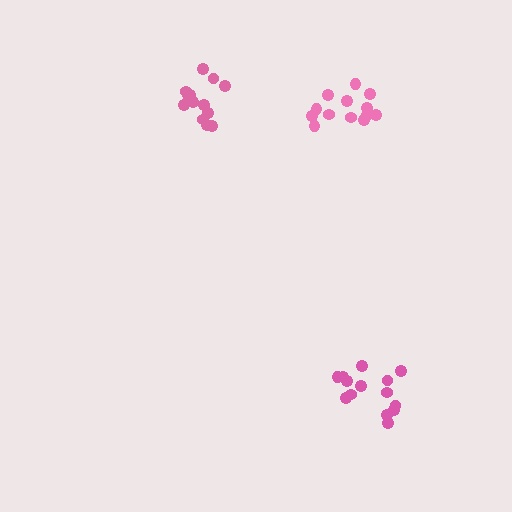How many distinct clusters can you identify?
There are 3 distinct clusters.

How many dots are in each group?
Group 1: 14 dots, Group 2: 13 dots, Group 3: 13 dots (40 total).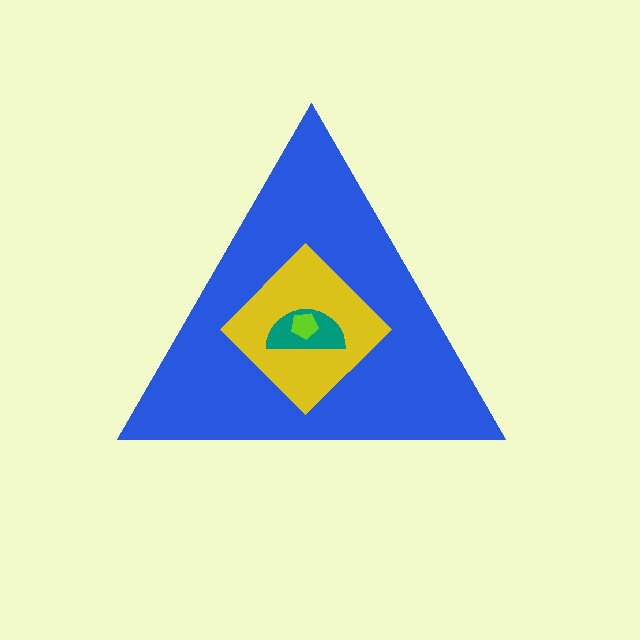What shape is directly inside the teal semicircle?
The lime pentagon.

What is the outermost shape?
The blue triangle.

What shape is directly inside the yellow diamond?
The teal semicircle.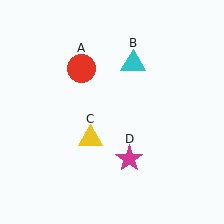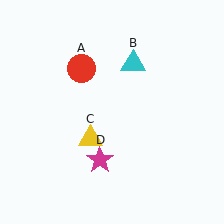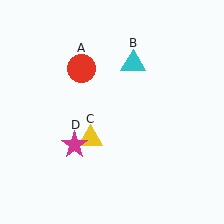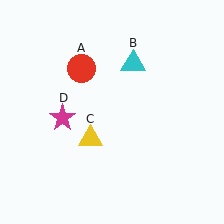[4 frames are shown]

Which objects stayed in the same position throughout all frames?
Red circle (object A) and cyan triangle (object B) and yellow triangle (object C) remained stationary.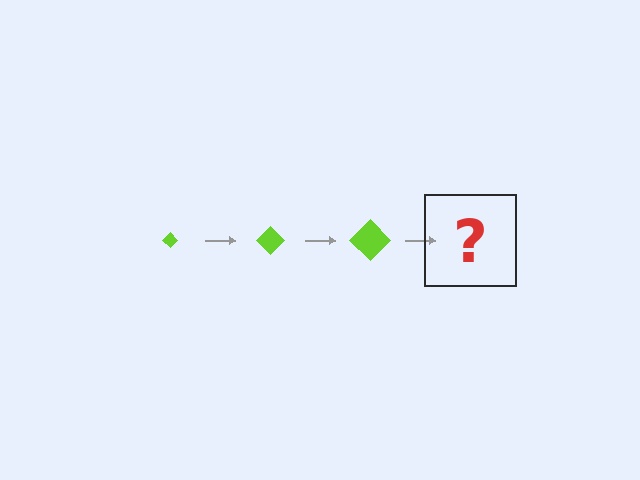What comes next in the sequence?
The next element should be a lime diamond, larger than the previous one.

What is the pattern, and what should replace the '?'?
The pattern is that the diamond gets progressively larger each step. The '?' should be a lime diamond, larger than the previous one.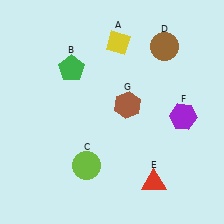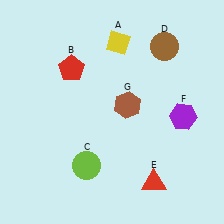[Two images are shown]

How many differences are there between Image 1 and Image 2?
There is 1 difference between the two images.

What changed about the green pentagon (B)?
In Image 1, B is green. In Image 2, it changed to red.